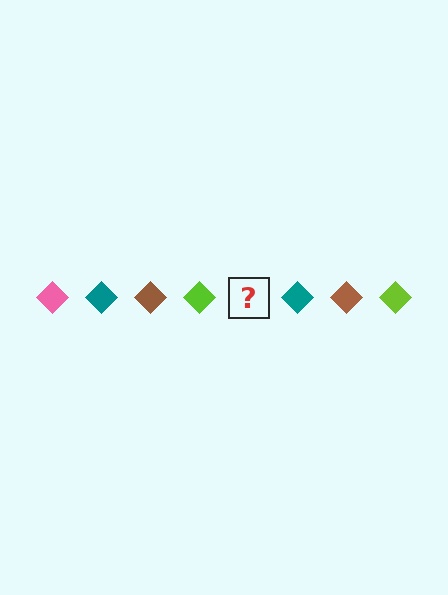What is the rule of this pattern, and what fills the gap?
The rule is that the pattern cycles through pink, teal, brown, lime diamonds. The gap should be filled with a pink diamond.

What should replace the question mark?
The question mark should be replaced with a pink diamond.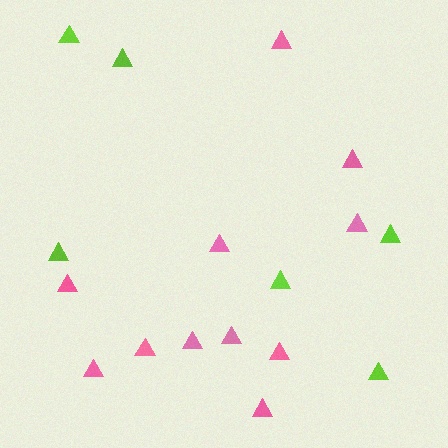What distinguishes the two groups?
There are 2 groups: one group of pink triangles (11) and one group of lime triangles (6).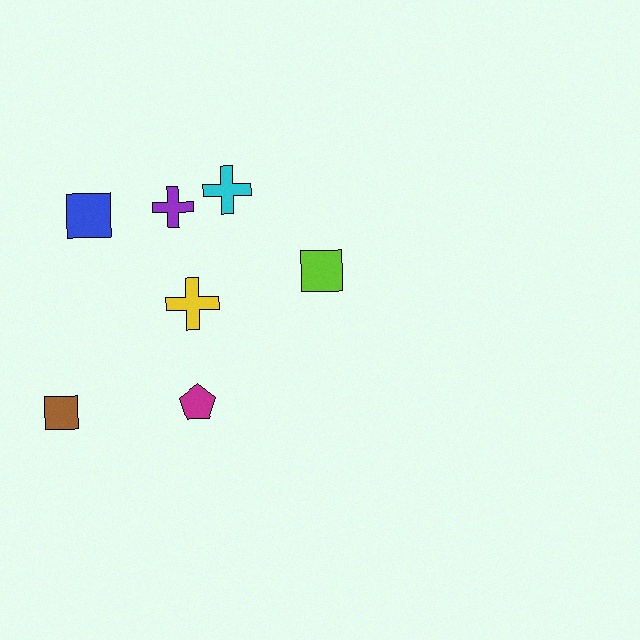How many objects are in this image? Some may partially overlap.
There are 7 objects.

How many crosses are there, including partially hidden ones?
There are 3 crosses.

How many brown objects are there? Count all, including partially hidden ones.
There is 1 brown object.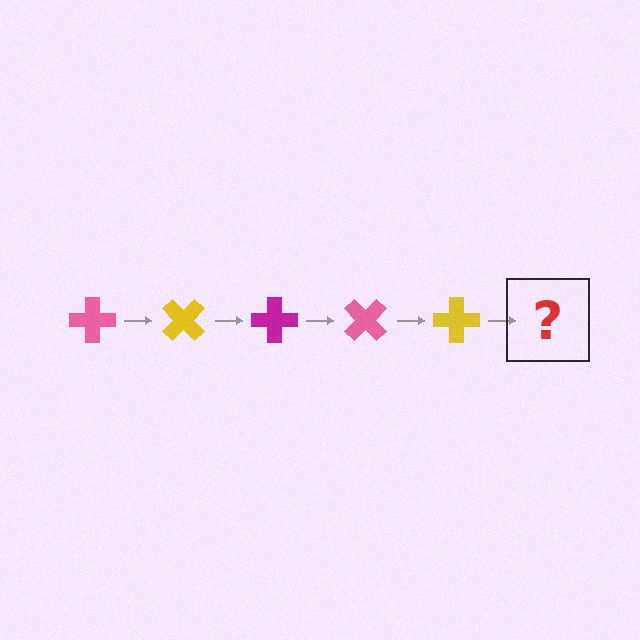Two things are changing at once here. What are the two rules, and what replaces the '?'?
The two rules are that it rotates 45 degrees each step and the color cycles through pink, yellow, and magenta. The '?' should be a magenta cross, rotated 225 degrees from the start.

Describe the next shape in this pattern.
It should be a magenta cross, rotated 225 degrees from the start.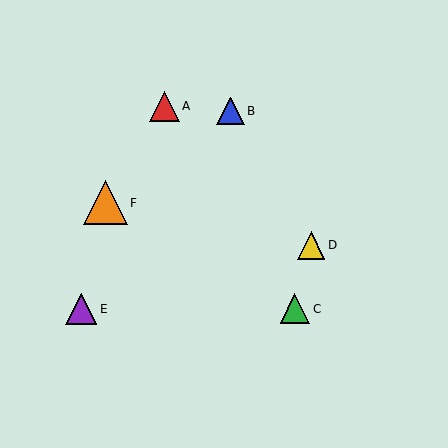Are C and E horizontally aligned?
Yes, both are at y≈309.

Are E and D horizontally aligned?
No, E is at y≈309 and D is at y≈245.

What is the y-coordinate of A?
Object A is at y≈106.